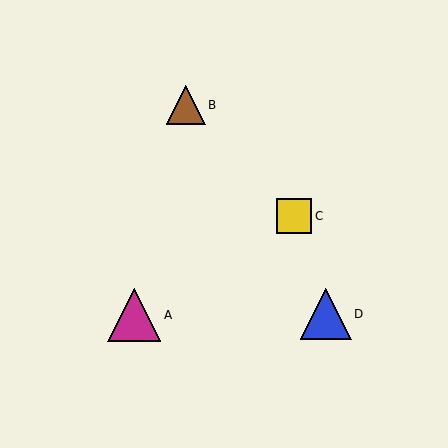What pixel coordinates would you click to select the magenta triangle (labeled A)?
Click at (134, 315) to select the magenta triangle A.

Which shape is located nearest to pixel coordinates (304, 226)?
The yellow square (labeled C) at (294, 216) is nearest to that location.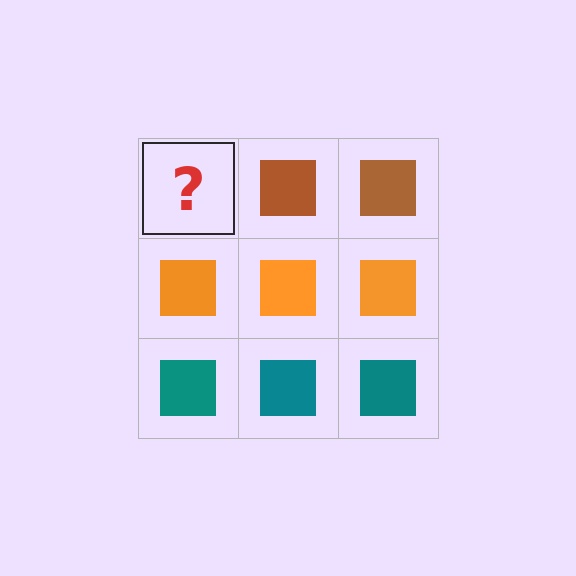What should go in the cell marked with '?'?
The missing cell should contain a brown square.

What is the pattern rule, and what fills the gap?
The rule is that each row has a consistent color. The gap should be filled with a brown square.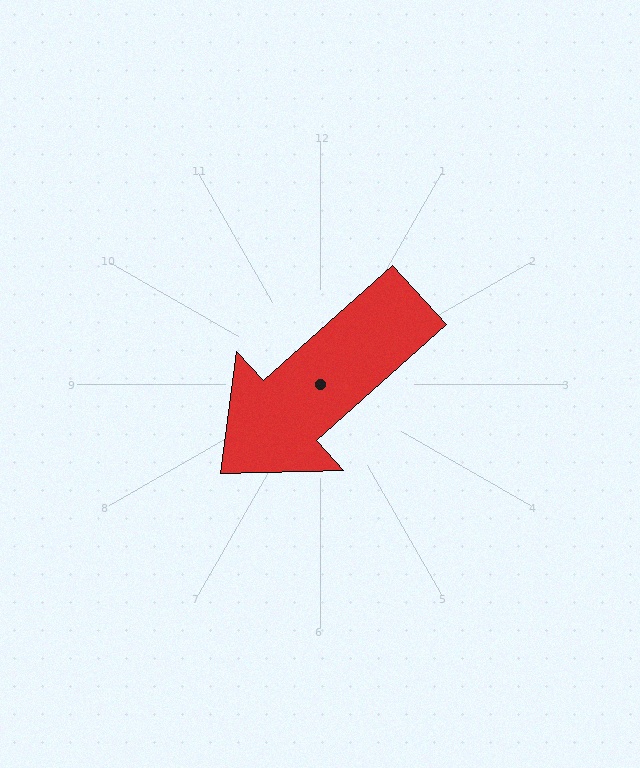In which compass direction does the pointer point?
Southwest.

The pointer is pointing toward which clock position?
Roughly 8 o'clock.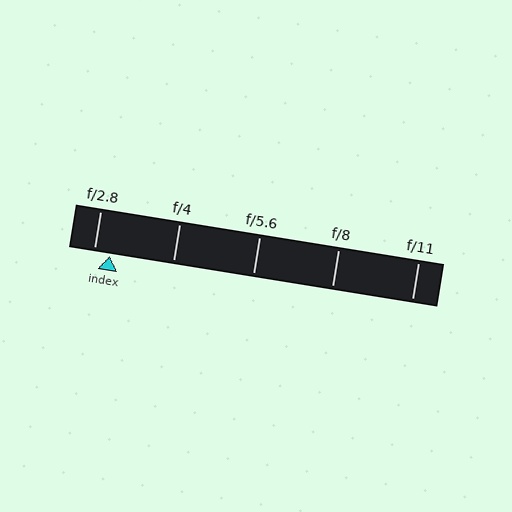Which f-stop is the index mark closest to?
The index mark is closest to f/2.8.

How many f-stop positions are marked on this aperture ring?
There are 5 f-stop positions marked.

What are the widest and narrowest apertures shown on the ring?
The widest aperture shown is f/2.8 and the narrowest is f/11.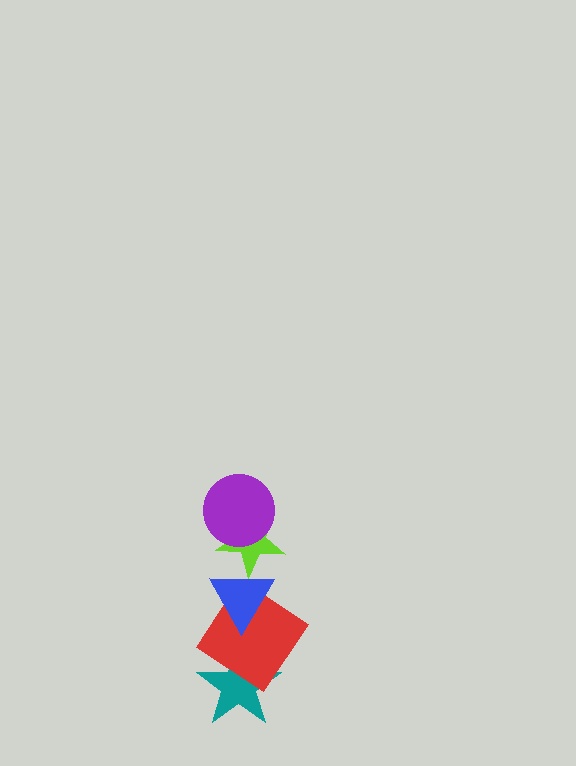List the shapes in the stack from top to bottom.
From top to bottom: the purple circle, the lime star, the blue triangle, the red diamond, the teal star.